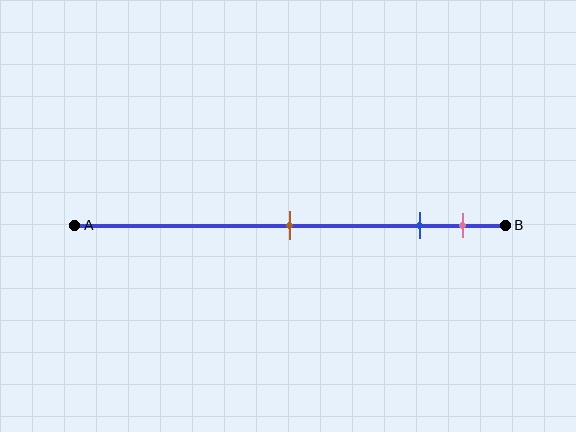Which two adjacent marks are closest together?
The blue and pink marks are the closest adjacent pair.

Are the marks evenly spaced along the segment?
No, the marks are not evenly spaced.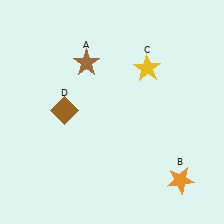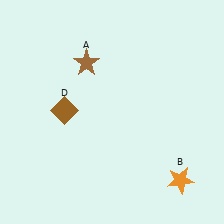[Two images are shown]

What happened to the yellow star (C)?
The yellow star (C) was removed in Image 2. It was in the top-right area of Image 1.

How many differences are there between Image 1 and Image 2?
There is 1 difference between the two images.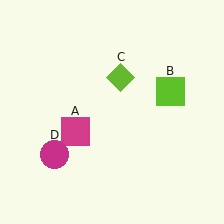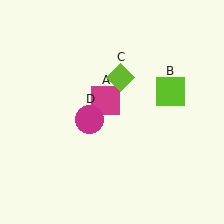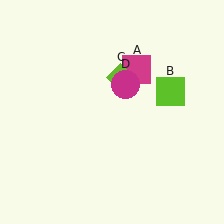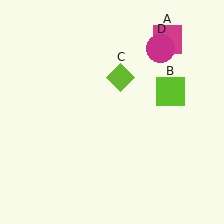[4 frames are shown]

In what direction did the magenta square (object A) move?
The magenta square (object A) moved up and to the right.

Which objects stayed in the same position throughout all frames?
Lime square (object B) and lime diamond (object C) remained stationary.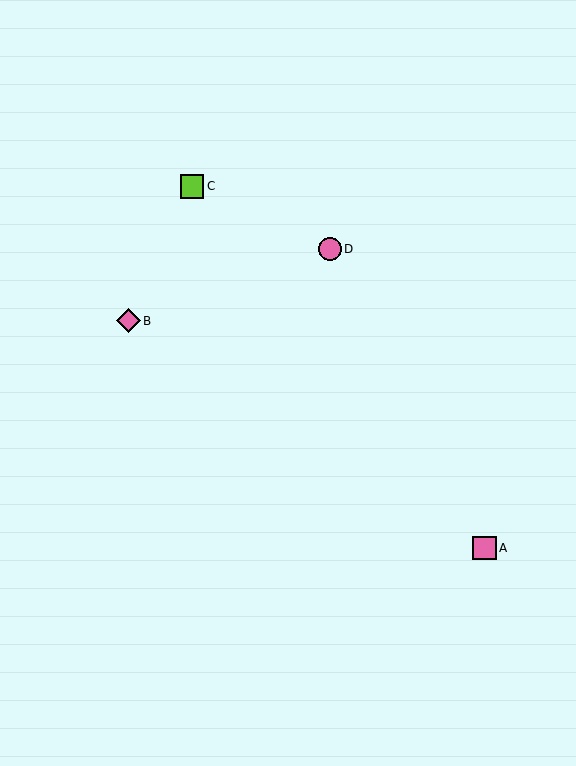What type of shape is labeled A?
Shape A is a pink square.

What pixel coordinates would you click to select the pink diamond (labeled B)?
Click at (129, 321) to select the pink diamond B.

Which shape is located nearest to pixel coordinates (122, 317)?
The pink diamond (labeled B) at (129, 321) is nearest to that location.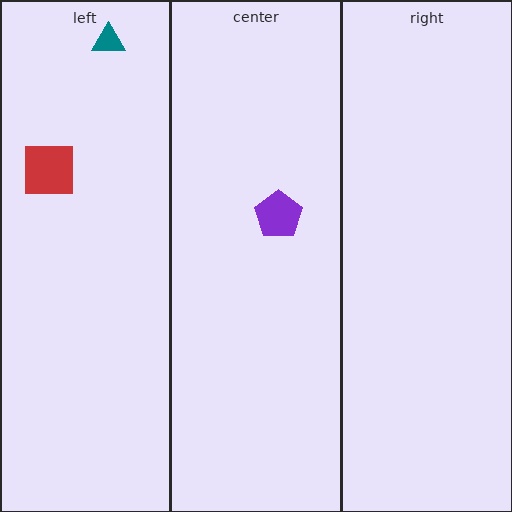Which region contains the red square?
The left region.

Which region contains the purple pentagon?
The center region.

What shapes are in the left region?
The teal triangle, the red square.